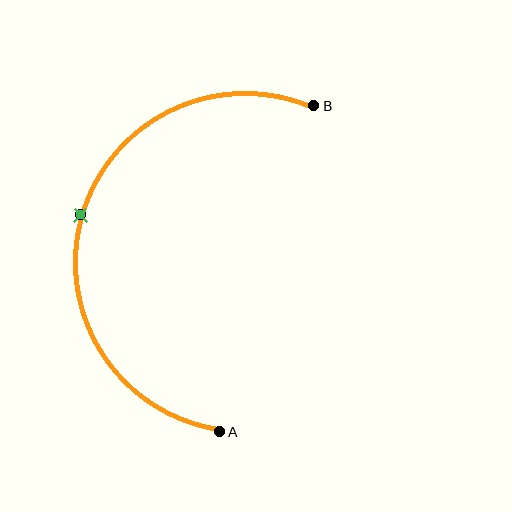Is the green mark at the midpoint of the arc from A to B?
Yes. The green mark lies on the arc at equal arc-length from both A and B — it is the arc midpoint.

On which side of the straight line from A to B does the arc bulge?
The arc bulges to the left of the straight line connecting A and B.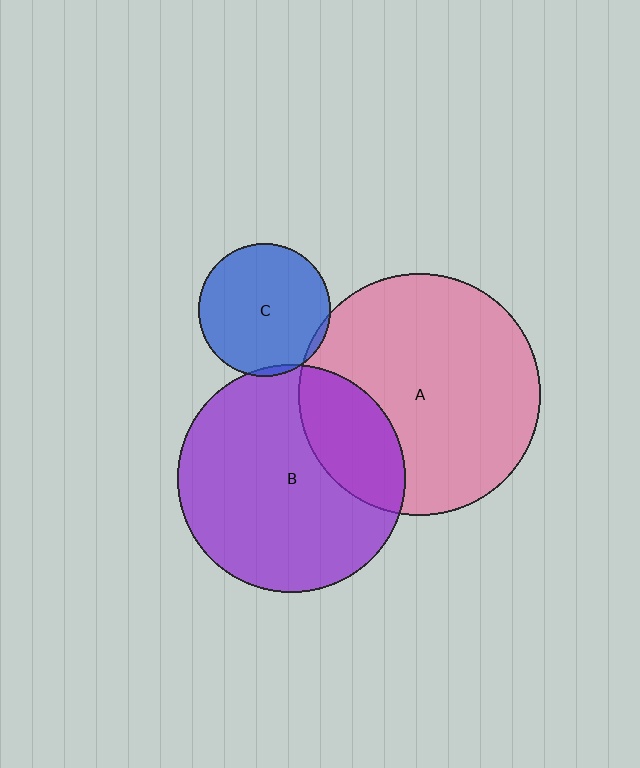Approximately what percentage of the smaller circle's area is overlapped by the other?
Approximately 25%.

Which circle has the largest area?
Circle A (pink).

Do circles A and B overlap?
Yes.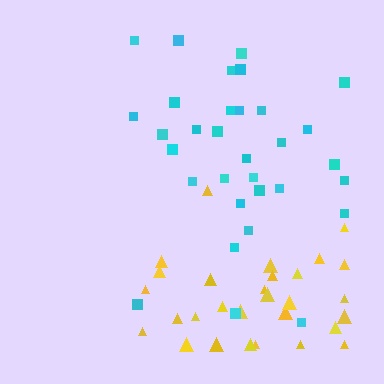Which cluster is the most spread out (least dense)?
Yellow.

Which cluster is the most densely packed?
Cyan.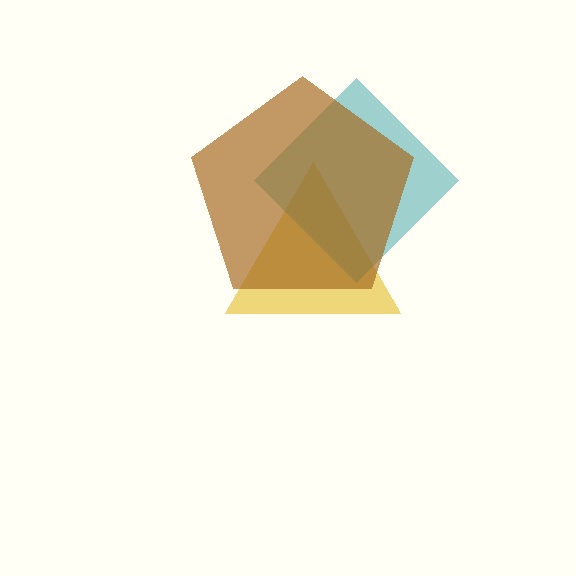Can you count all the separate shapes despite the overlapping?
Yes, there are 3 separate shapes.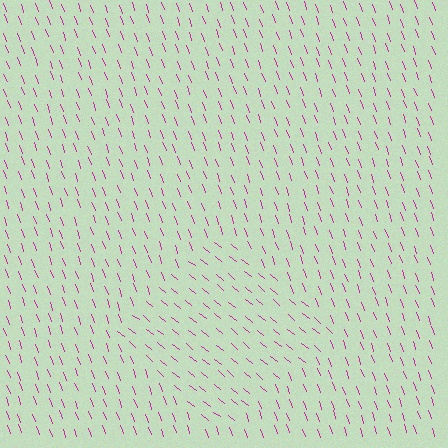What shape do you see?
I see a diamond.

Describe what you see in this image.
The image is filled with small magenta line segments. A diamond region in the image has lines oriented differently from the surrounding lines, creating a visible texture boundary.